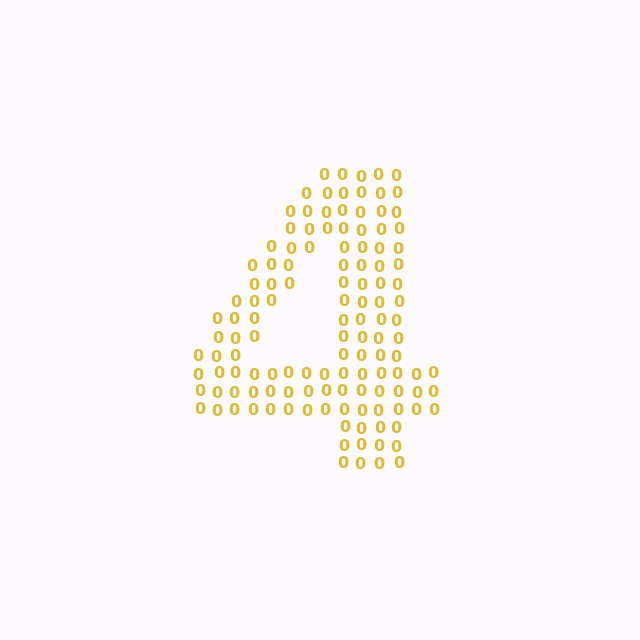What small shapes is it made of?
It is made of small digit 0's.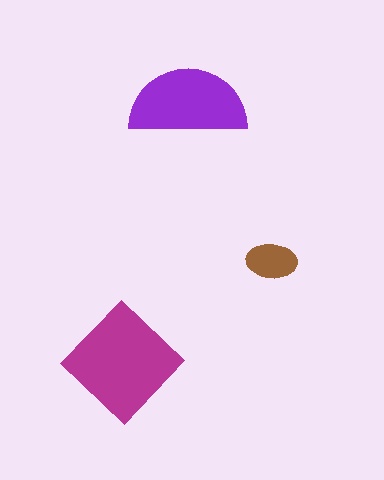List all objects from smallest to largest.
The brown ellipse, the purple semicircle, the magenta diamond.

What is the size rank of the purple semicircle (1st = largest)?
2nd.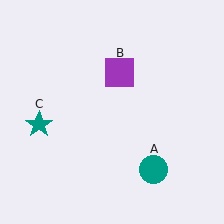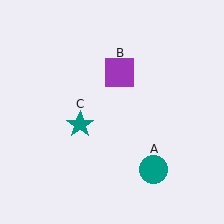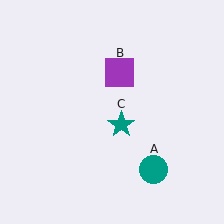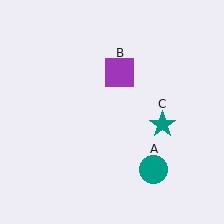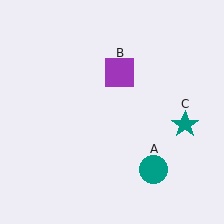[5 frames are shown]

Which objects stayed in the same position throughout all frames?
Teal circle (object A) and purple square (object B) remained stationary.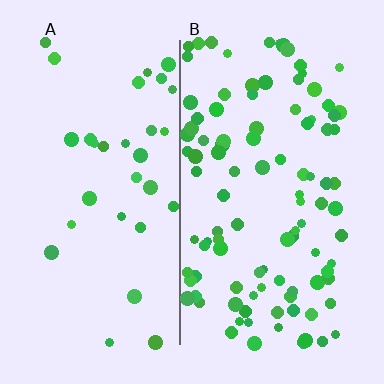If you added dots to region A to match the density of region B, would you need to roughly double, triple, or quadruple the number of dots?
Approximately triple.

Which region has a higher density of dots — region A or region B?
B (the right).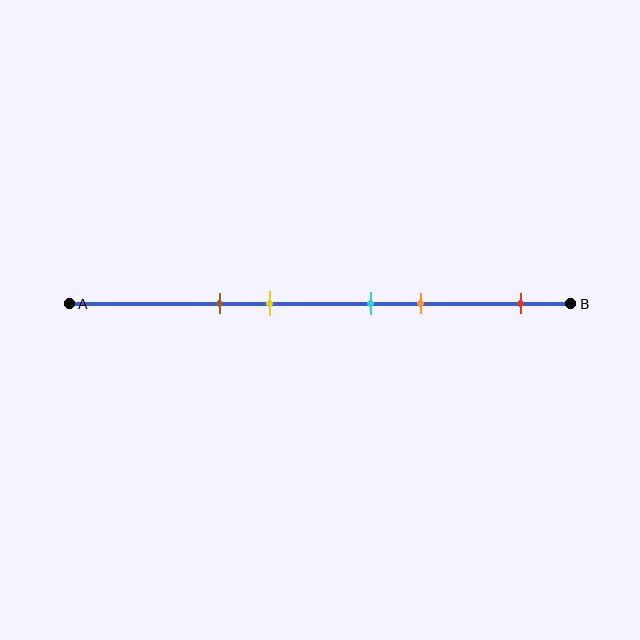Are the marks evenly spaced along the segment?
No, the marks are not evenly spaced.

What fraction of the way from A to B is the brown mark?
The brown mark is approximately 30% (0.3) of the way from A to B.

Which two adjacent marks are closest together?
The cyan and orange marks are the closest adjacent pair.